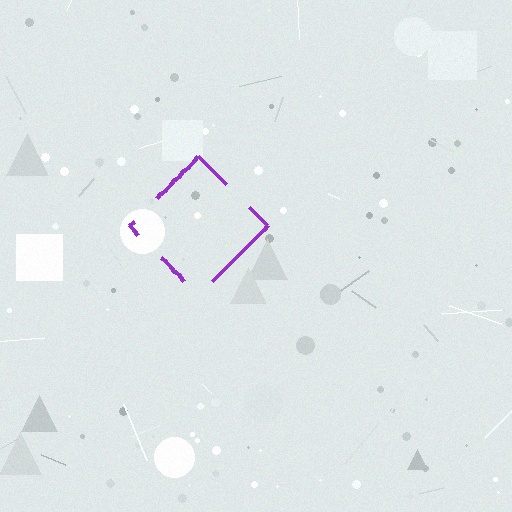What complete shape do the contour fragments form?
The contour fragments form a diamond.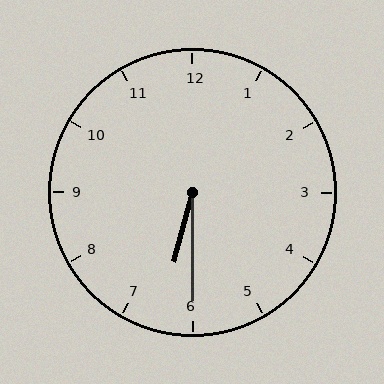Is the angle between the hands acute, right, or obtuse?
It is acute.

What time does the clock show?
6:30.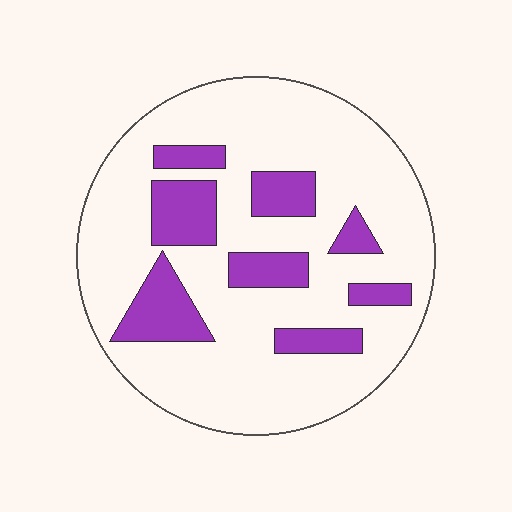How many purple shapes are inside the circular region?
8.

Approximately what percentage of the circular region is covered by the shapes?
Approximately 20%.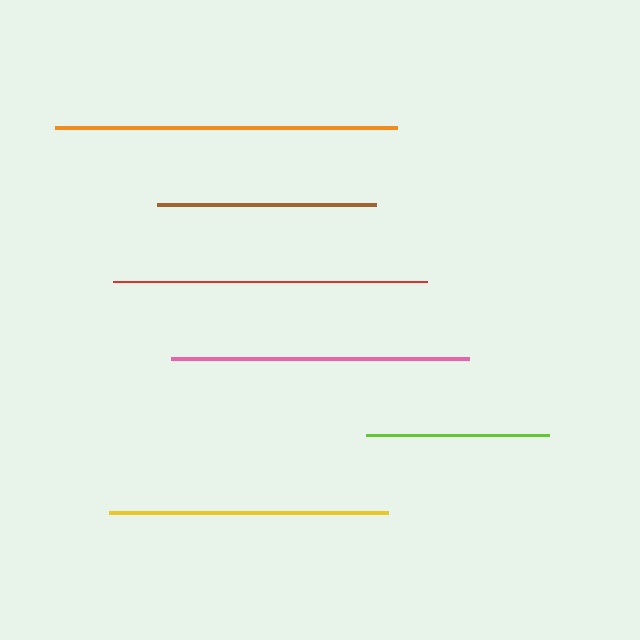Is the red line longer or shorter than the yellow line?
The red line is longer than the yellow line.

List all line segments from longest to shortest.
From longest to shortest: orange, red, pink, yellow, brown, lime.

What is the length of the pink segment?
The pink segment is approximately 298 pixels long.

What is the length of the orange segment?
The orange segment is approximately 342 pixels long.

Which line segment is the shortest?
The lime line is the shortest at approximately 183 pixels.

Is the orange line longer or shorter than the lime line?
The orange line is longer than the lime line.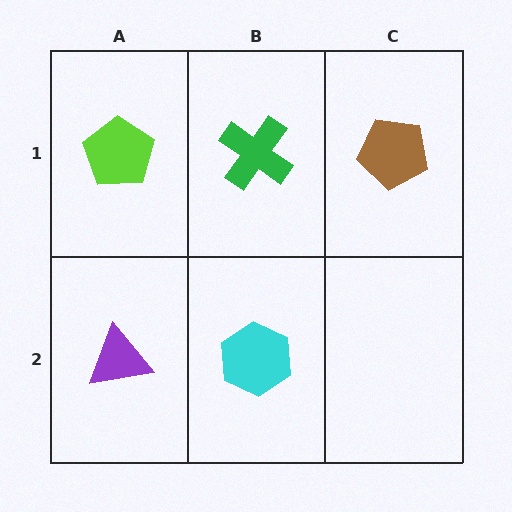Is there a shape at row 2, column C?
No, that cell is empty.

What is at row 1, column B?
A green cross.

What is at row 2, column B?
A cyan hexagon.